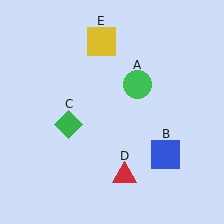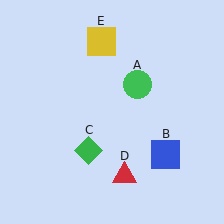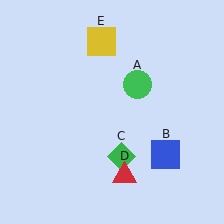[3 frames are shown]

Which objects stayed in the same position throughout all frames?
Green circle (object A) and blue square (object B) and red triangle (object D) and yellow square (object E) remained stationary.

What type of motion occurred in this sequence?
The green diamond (object C) rotated counterclockwise around the center of the scene.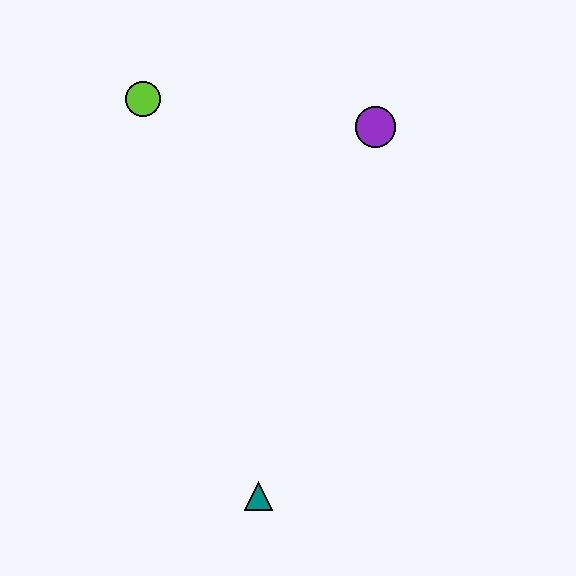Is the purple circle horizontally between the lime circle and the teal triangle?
No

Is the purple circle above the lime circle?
No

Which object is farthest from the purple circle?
The teal triangle is farthest from the purple circle.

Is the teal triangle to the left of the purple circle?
Yes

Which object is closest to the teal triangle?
The purple circle is closest to the teal triangle.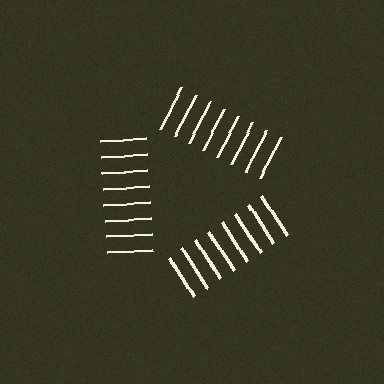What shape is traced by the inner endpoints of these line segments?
An illusory triangle — the line segments terminate on its edges but no continuous stroke is drawn.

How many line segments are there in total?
24 — 8 along each of the 3 edges.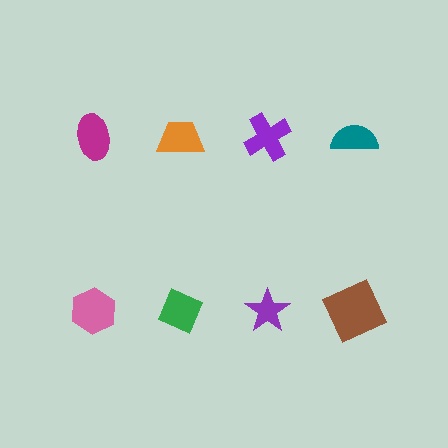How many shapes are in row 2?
4 shapes.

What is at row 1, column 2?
An orange trapezoid.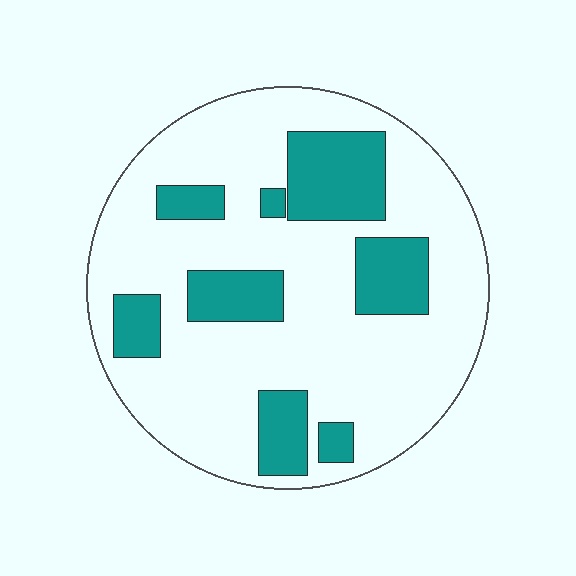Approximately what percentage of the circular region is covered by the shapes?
Approximately 25%.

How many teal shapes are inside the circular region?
8.